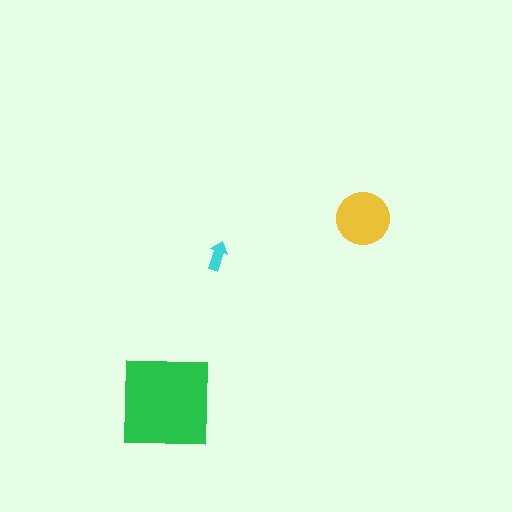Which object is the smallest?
The cyan arrow.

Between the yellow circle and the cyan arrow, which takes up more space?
The yellow circle.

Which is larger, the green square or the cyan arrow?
The green square.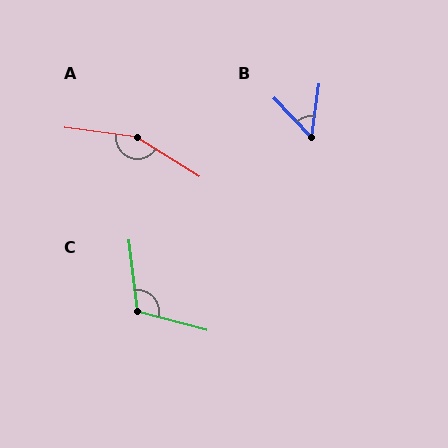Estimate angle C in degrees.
Approximately 112 degrees.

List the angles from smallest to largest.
B (51°), C (112°), A (155°).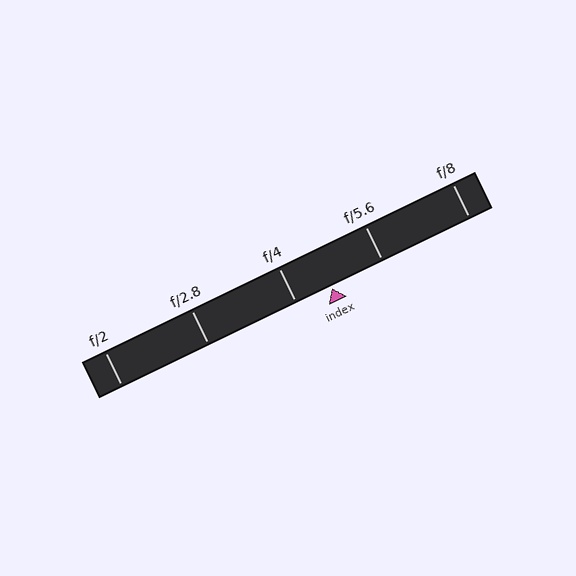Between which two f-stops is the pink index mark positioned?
The index mark is between f/4 and f/5.6.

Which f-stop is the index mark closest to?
The index mark is closest to f/4.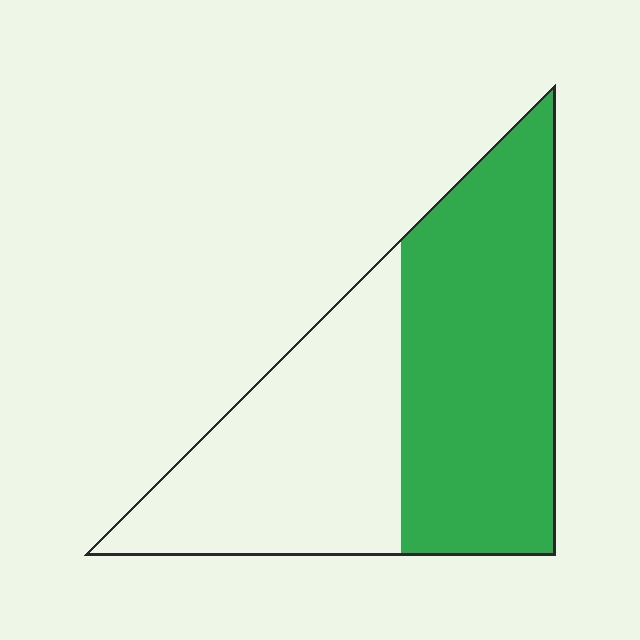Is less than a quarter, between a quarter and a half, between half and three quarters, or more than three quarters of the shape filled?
Between half and three quarters.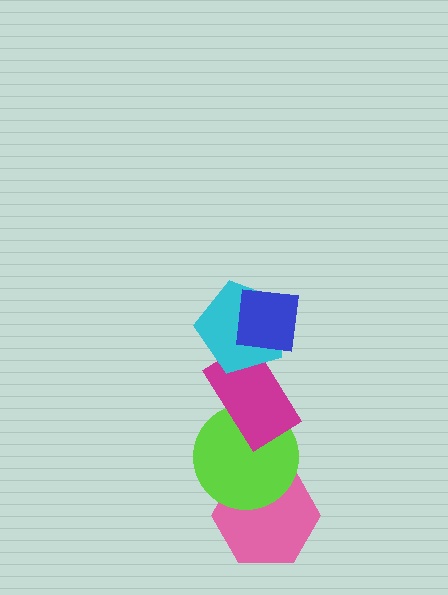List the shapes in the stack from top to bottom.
From top to bottom: the blue square, the cyan pentagon, the magenta rectangle, the lime circle, the pink hexagon.